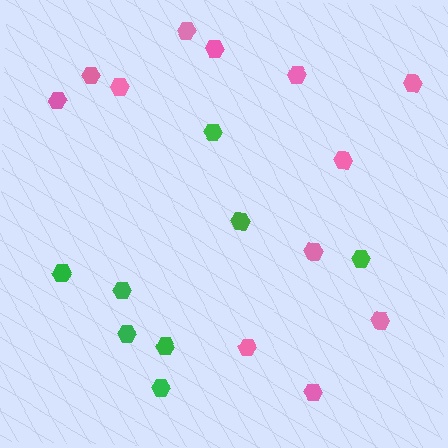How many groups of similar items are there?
There are 2 groups: one group of pink hexagons (12) and one group of green hexagons (8).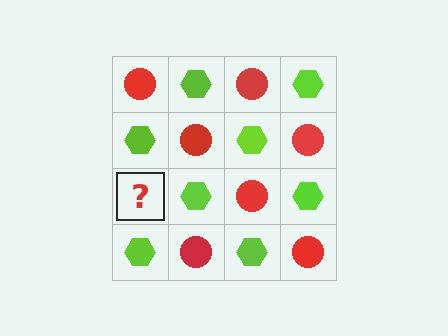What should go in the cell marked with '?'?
The missing cell should contain a red circle.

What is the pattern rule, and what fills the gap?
The rule is that it alternates red circle and lime hexagon in a checkerboard pattern. The gap should be filled with a red circle.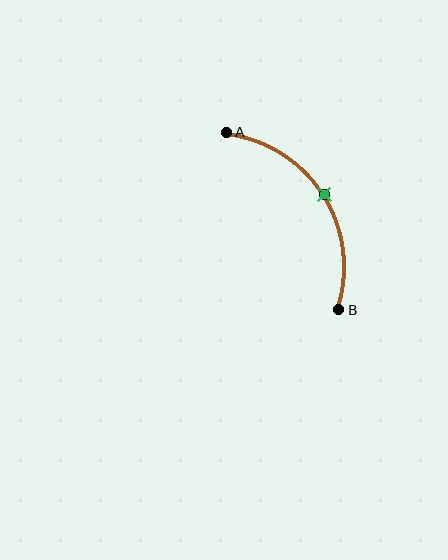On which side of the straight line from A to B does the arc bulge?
The arc bulges to the right of the straight line connecting A and B.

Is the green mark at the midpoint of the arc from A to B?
Yes. The green mark lies on the arc at equal arc-length from both A and B — it is the arc midpoint.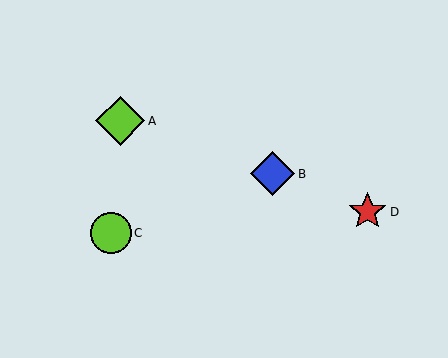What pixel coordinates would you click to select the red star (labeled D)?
Click at (368, 212) to select the red star D.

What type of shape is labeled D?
Shape D is a red star.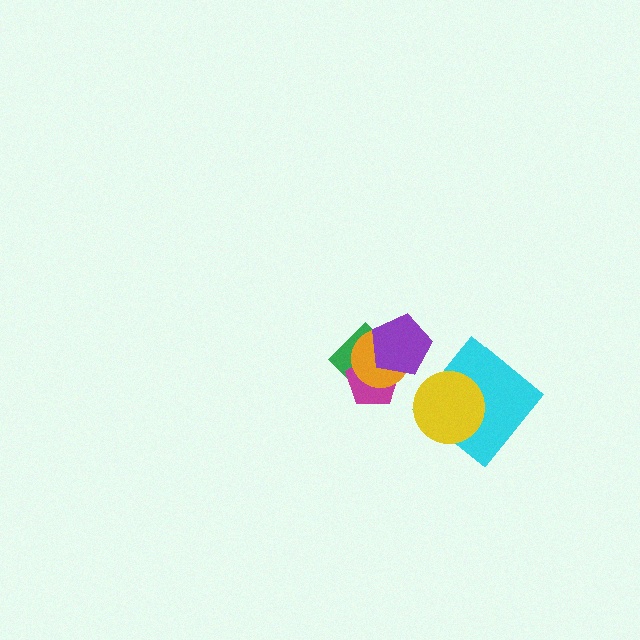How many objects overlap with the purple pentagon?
3 objects overlap with the purple pentagon.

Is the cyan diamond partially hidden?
Yes, it is partially covered by another shape.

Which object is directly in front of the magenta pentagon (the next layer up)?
The orange circle is directly in front of the magenta pentagon.